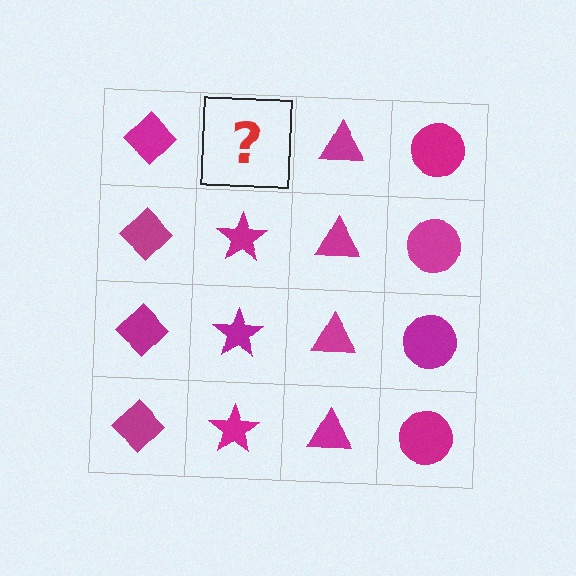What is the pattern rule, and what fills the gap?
The rule is that each column has a consistent shape. The gap should be filled with a magenta star.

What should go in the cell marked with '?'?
The missing cell should contain a magenta star.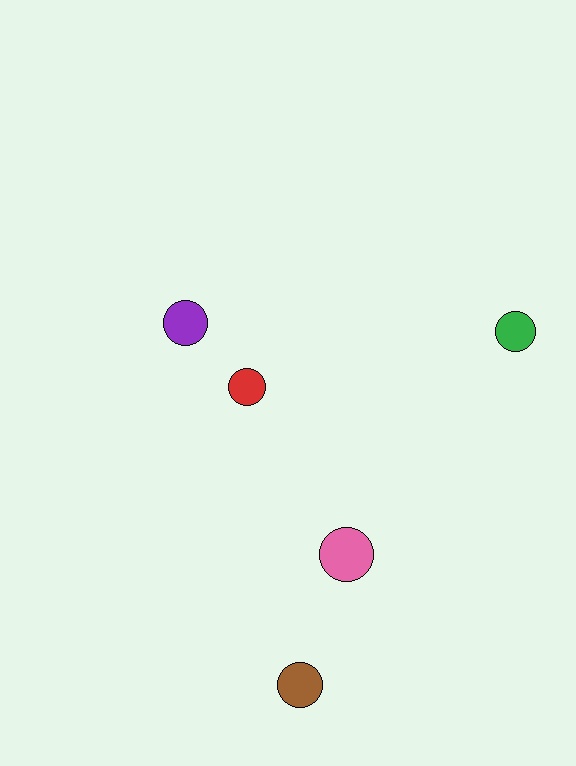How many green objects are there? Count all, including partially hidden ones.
There is 1 green object.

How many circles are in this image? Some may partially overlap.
There are 5 circles.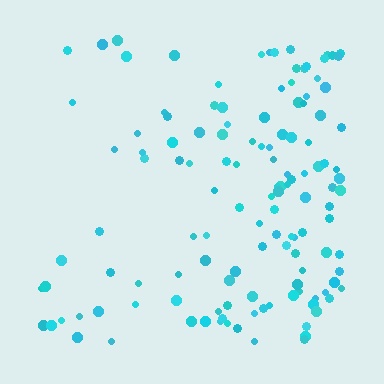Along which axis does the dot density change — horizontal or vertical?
Horizontal.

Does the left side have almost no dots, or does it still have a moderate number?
Still a moderate number, just noticeably fewer than the right.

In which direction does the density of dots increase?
From left to right, with the right side densest.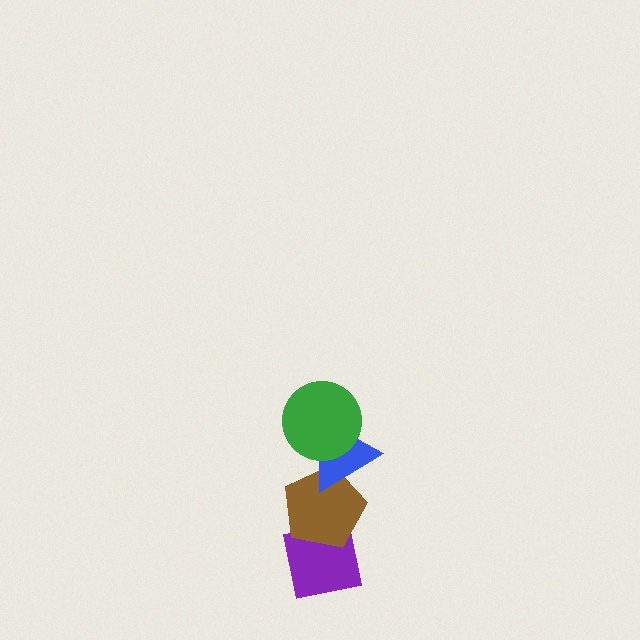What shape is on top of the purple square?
The brown pentagon is on top of the purple square.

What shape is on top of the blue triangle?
The green circle is on top of the blue triangle.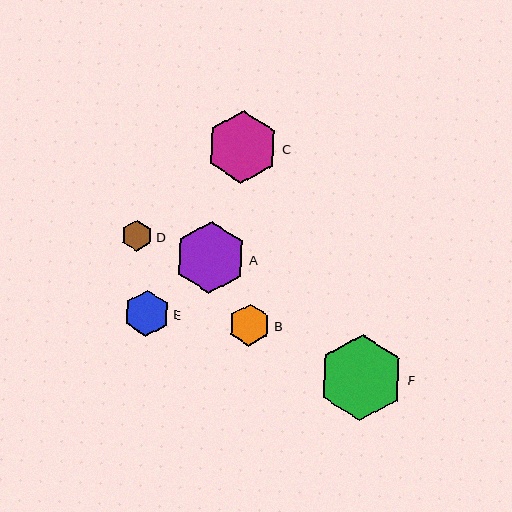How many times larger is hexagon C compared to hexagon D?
Hexagon C is approximately 2.3 times the size of hexagon D.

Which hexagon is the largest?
Hexagon F is the largest with a size of approximately 86 pixels.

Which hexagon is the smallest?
Hexagon D is the smallest with a size of approximately 31 pixels.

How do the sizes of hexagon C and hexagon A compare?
Hexagon C and hexagon A are approximately the same size.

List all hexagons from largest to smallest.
From largest to smallest: F, C, A, E, B, D.